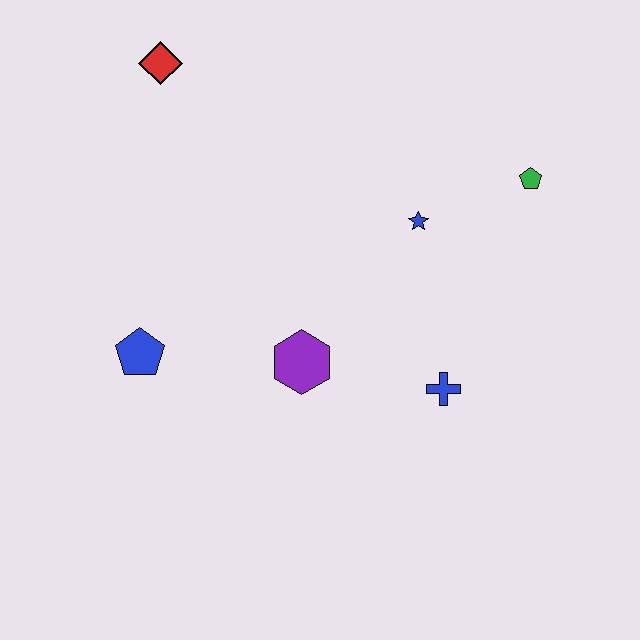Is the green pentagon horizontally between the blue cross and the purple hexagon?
No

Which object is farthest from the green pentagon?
The blue pentagon is farthest from the green pentagon.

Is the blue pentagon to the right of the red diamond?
No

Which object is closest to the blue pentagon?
The purple hexagon is closest to the blue pentagon.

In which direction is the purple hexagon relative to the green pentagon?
The purple hexagon is to the left of the green pentagon.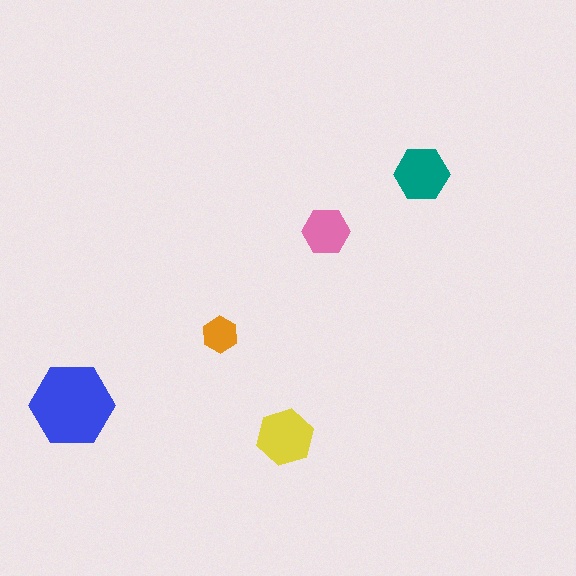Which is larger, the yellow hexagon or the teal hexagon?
The yellow one.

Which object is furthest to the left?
The blue hexagon is leftmost.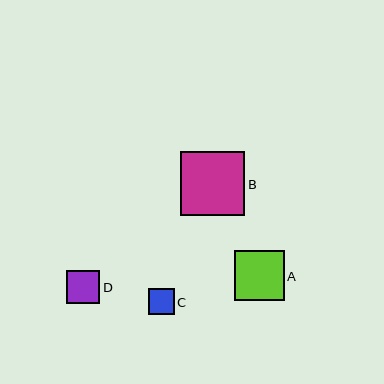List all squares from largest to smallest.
From largest to smallest: B, A, D, C.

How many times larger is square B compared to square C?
Square B is approximately 2.5 times the size of square C.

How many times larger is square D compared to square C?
Square D is approximately 1.3 times the size of square C.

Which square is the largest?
Square B is the largest with a size of approximately 64 pixels.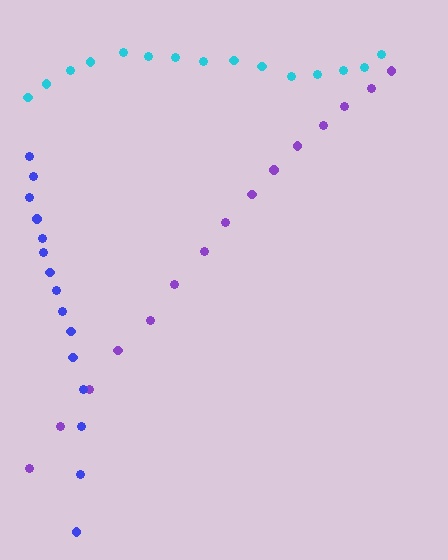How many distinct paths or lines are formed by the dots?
There are 3 distinct paths.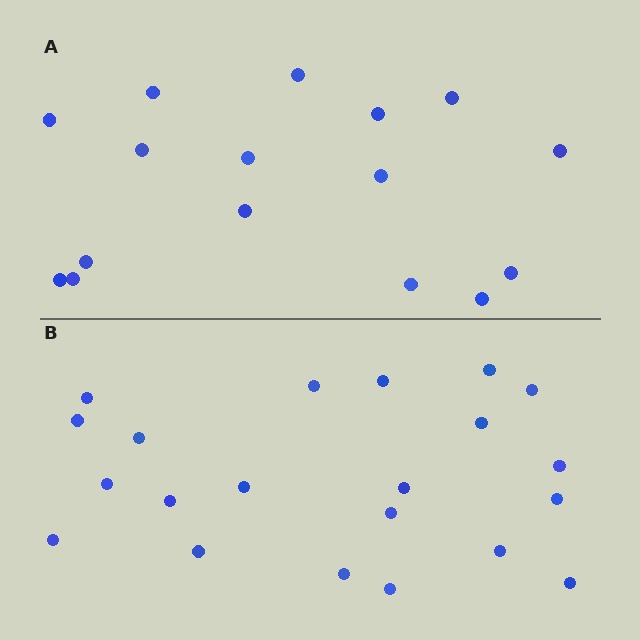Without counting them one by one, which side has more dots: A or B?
Region B (the bottom region) has more dots.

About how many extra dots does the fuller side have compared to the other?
Region B has about 5 more dots than region A.